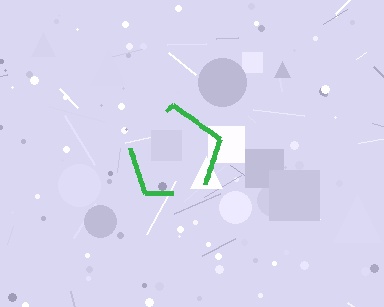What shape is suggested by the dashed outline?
The dashed outline suggests a pentagon.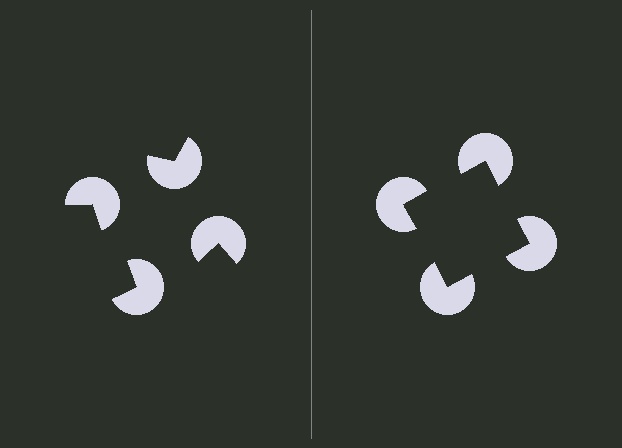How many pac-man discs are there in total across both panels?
8 — 4 on each side.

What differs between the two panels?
The pac-man discs are positioned identically on both sides; only the wedge orientations differ. On the right they align to a square; on the left they are misaligned.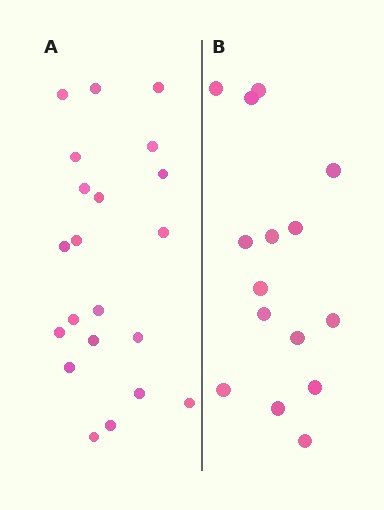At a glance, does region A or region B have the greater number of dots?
Region A (the left region) has more dots.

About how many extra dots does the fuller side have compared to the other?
Region A has about 6 more dots than region B.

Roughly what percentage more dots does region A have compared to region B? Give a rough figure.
About 40% more.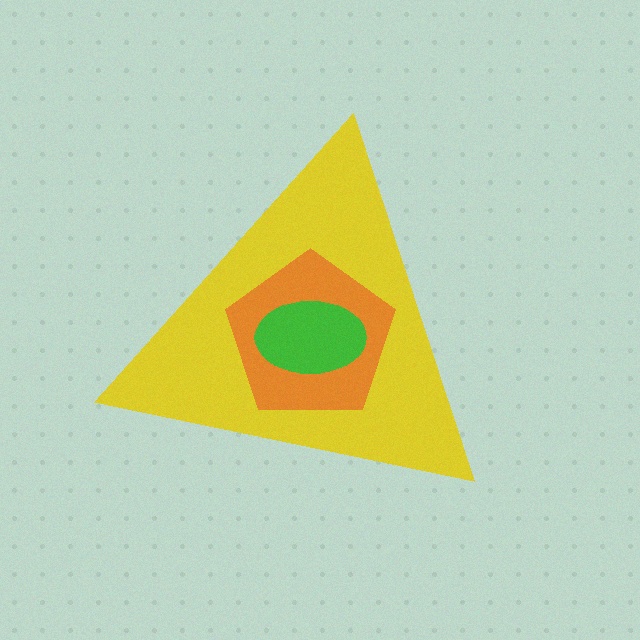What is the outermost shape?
The yellow triangle.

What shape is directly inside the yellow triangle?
The orange pentagon.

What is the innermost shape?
The green ellipse.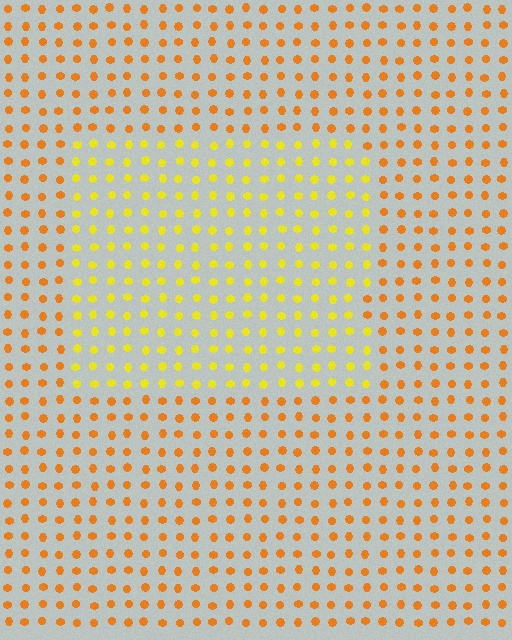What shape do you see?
I see a rectangle.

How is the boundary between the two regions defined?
The boundary is defined purely by a slight shift in hue (about 31 degrees). Spacing, size, and orientation are identical on both sides.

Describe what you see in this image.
The image is filled with small orange elements in a uniform arrangement. A rectangle-shaped region is visible where the elements are tinted to a slightly different hue, forming a subtle color boundary.